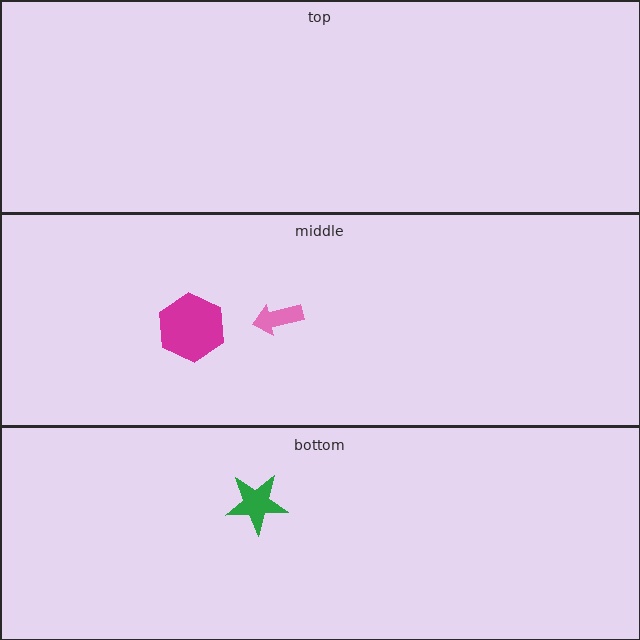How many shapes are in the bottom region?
1.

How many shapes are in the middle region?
2.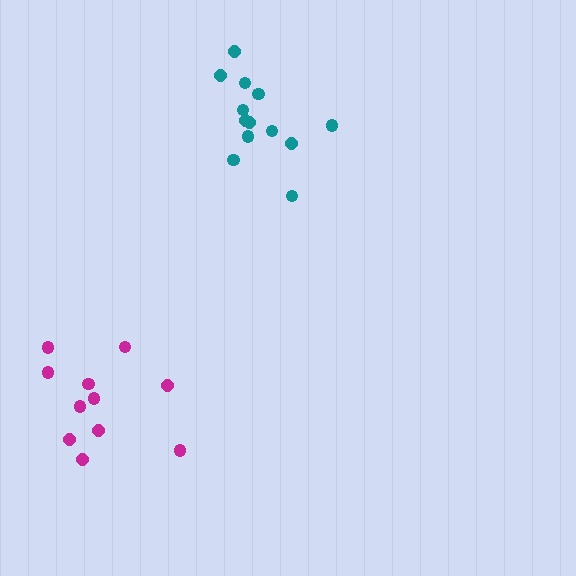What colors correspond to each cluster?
The clusters are colored: magenta, teal.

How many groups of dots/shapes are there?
There are 2 groups.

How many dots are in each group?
Group 1: 11 dots, Group 2: 13 dots (24 total).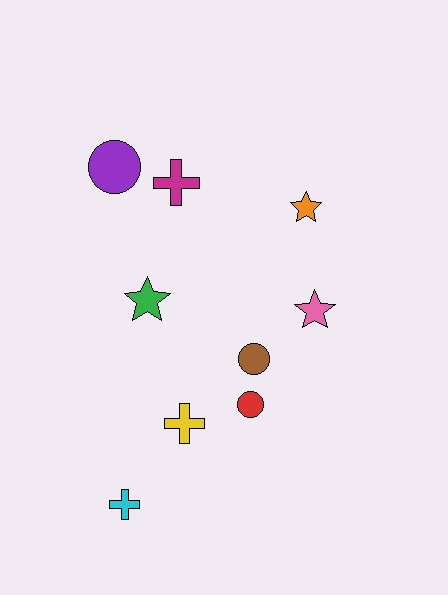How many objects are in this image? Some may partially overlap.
There are 9 objects.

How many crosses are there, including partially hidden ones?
There are 3 crosses.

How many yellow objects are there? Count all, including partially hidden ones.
There is 1 yellow object.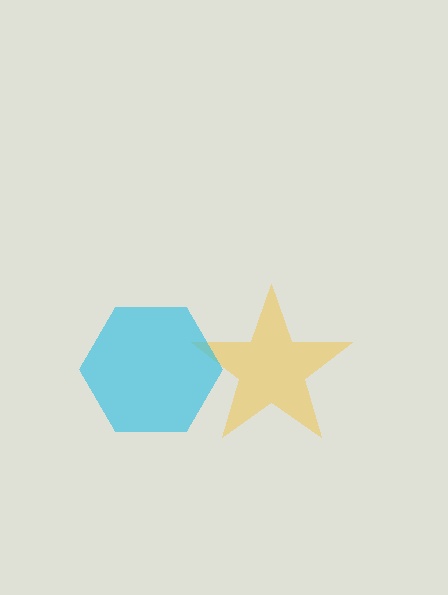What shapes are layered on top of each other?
The layered shapes are: a yellow star, a cyan hexagon.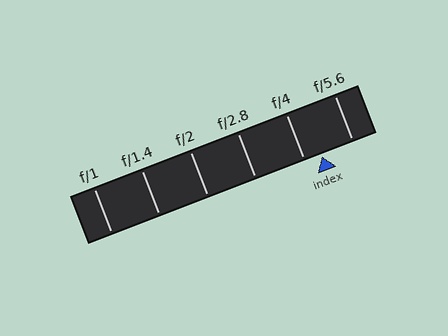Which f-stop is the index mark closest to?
The index mark is closest to f/4.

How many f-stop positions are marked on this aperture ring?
There are 6 f-stop positions marked.